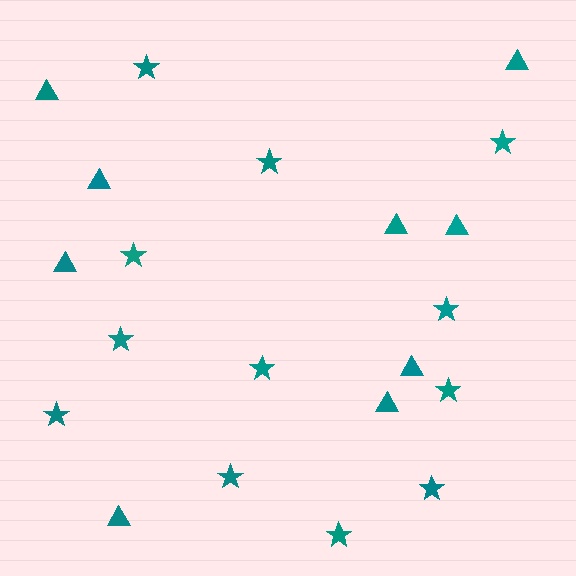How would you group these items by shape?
There are 2 groups: one group of stars (12) and one group of triangles (9).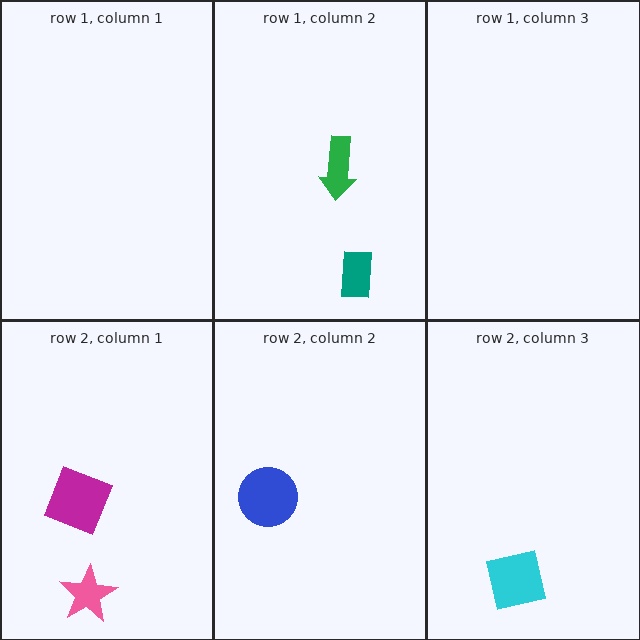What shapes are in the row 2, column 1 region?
The magenta square, the pink star.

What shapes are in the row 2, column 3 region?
The cyan square.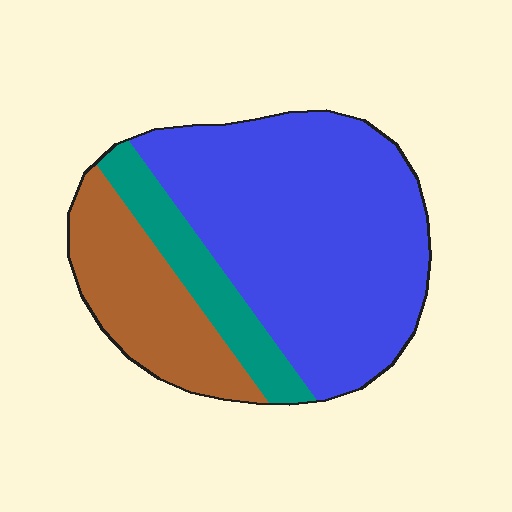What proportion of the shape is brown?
Brown covers around 25% of the shape.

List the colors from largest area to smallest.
From largest to smallest: blue, brown, teal.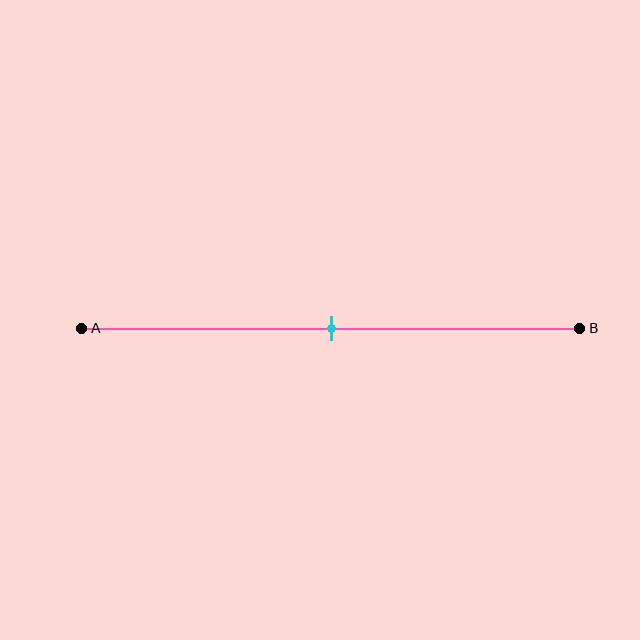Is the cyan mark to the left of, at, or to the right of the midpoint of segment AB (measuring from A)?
The cyan mark is approximately at the midpoint of segment AB.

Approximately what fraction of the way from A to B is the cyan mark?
The cyan mark is approximately 50% of the way from A to B.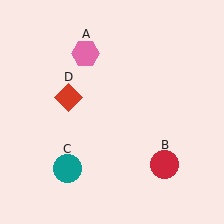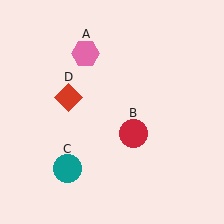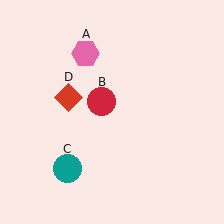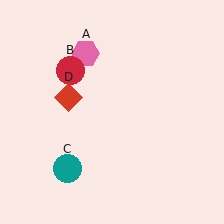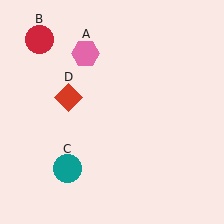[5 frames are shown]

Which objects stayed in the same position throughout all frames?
Pink hexagon (object A) and teal circle (object C) and red diamond (object D) remained stationary.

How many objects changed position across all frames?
1 object changed position: red circle (object B).